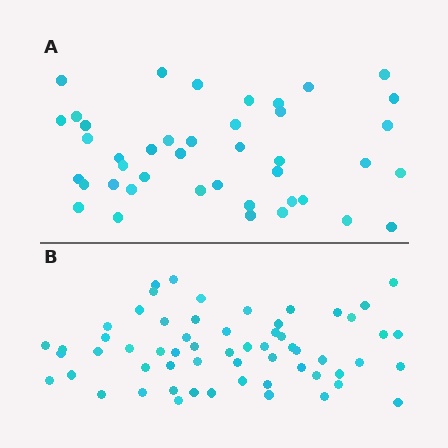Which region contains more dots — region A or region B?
Region B (the bottom region) has more dots.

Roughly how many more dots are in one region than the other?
Region B has approximately 20 more dots than region A.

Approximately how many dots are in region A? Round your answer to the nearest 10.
About 40 dots. (The exact count is 42, which rounds to 40.)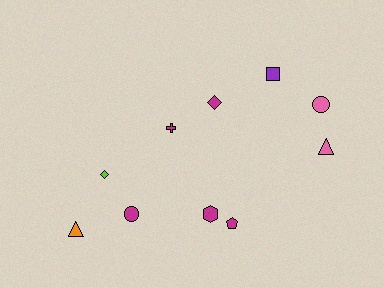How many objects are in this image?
There are 10 objects.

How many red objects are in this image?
There are no red objects.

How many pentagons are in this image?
There is 1 pentagon.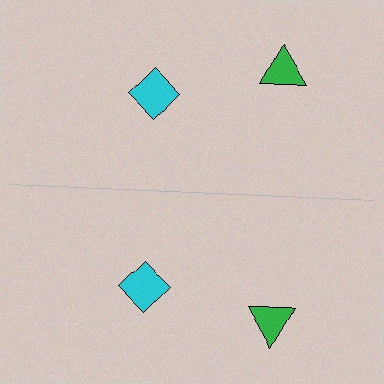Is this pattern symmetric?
Yes, this pattern has bilateral (reflection) symmetry.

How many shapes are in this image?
There are 4 shapes in this image.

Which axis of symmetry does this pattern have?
The pattern has a horizontal axis of symmetry running through the center of the image.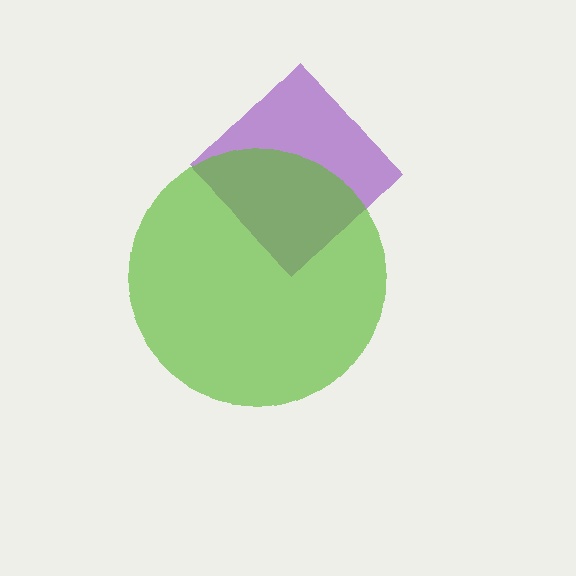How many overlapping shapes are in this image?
There are 2 overlapping shapes in the image.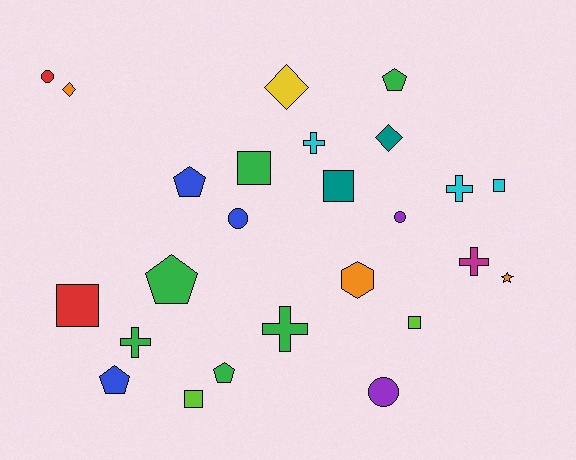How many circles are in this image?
There are 4 circles.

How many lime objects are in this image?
There are 2 lime objects.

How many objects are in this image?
There are 25 objects.